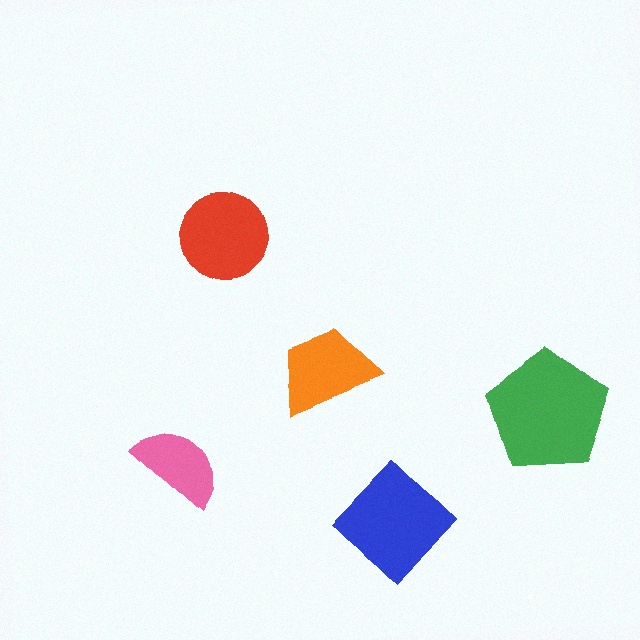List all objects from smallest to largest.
The pink semicircle, the orange trapezoid, the red circle, the blue diamond, the green pentagon.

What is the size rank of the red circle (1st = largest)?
3rd.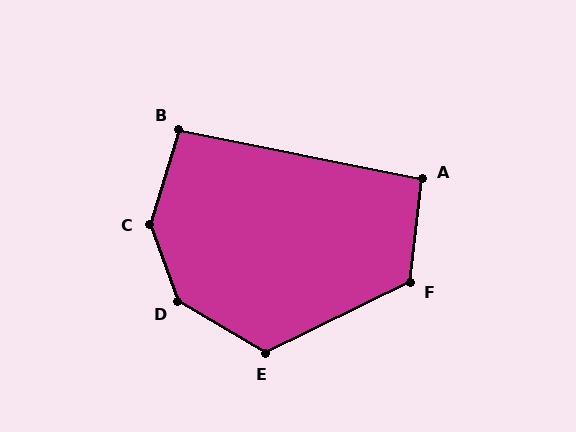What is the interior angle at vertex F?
Approximately 123 degrees (obtuse).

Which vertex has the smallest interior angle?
A, at approximately 95 degrees.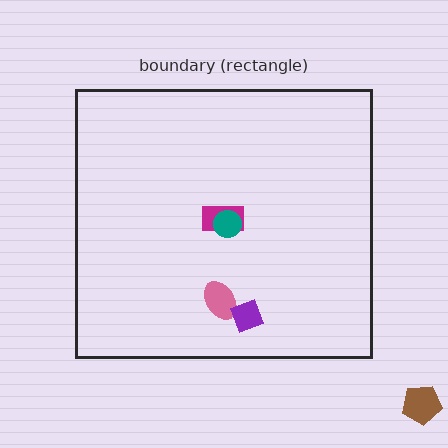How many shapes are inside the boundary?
4 inside, 1 outside.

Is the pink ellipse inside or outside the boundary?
Inside.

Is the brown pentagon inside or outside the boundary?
Outside.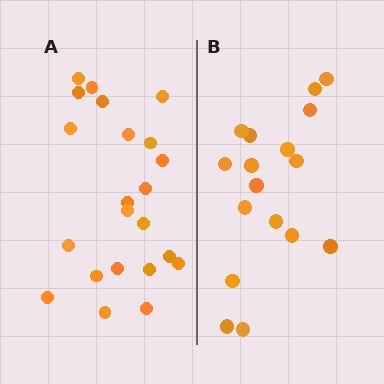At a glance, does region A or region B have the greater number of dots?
Region A (the left region) has more dots.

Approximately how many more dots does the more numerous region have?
Region A has about 5 more dots than region B.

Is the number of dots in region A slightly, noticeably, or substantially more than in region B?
Region A has noticeably more, but not dramatically so. The ratio is roughly 1.3 to 1.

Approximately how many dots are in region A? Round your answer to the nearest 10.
About 20 dots. (The exact count is 22, which rounds to 20.)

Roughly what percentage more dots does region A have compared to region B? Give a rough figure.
About 30% more.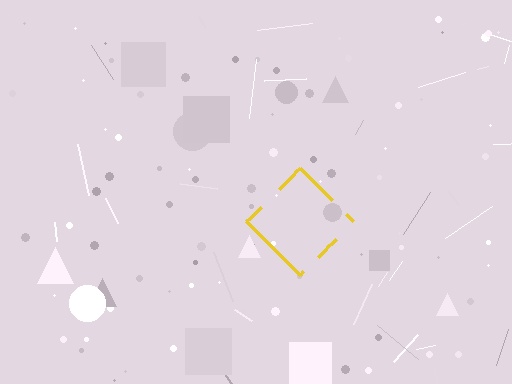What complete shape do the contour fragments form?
The contour fragments form a diamond.